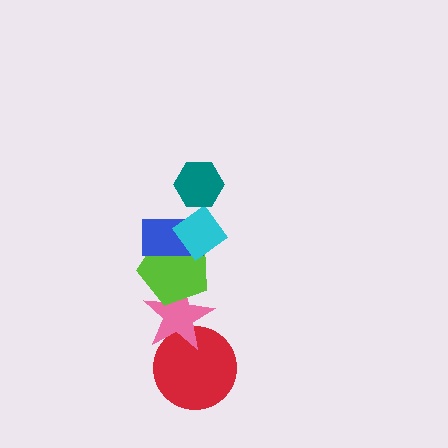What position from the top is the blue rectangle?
The blue rectangle is 3rd from the top.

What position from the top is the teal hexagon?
The teal hexagon is 1st from the top.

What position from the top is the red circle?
The red circle is 6th from the top.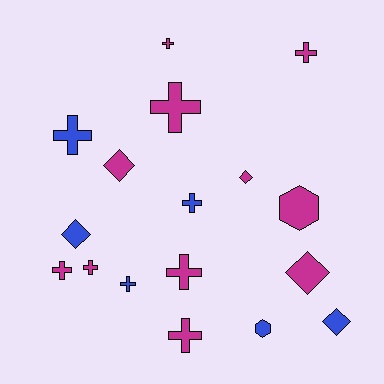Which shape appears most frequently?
Cross, with 10 objects.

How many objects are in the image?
There are 17 objects.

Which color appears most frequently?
Magenta, with 11 objects.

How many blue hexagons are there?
There is 1 blue hexagon.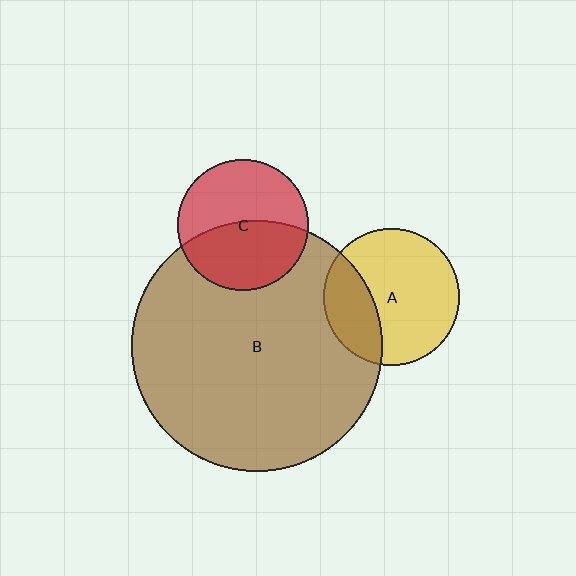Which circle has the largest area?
Circle B (brown).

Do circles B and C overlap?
Yes.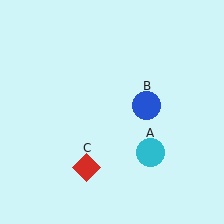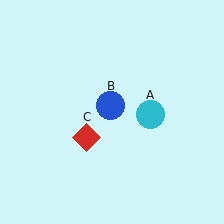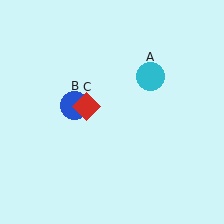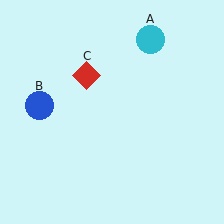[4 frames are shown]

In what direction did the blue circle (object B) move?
The blue circle (object B) moved left.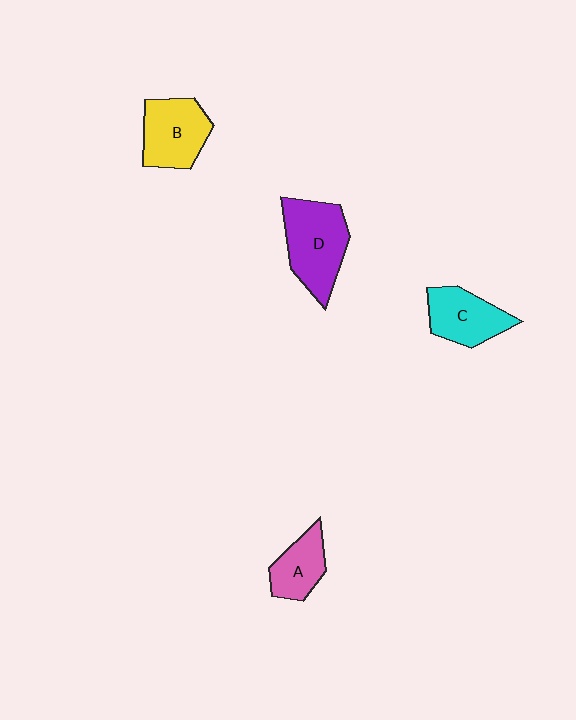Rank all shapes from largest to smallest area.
From largest to smallest: D (purple), B (yellow), C (cyan), A (pink).